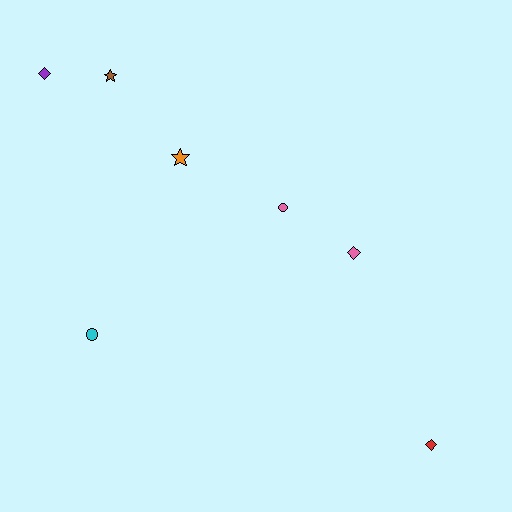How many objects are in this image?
There are 7 objects.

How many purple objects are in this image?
There is 1 purple object.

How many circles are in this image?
There are 2 circles.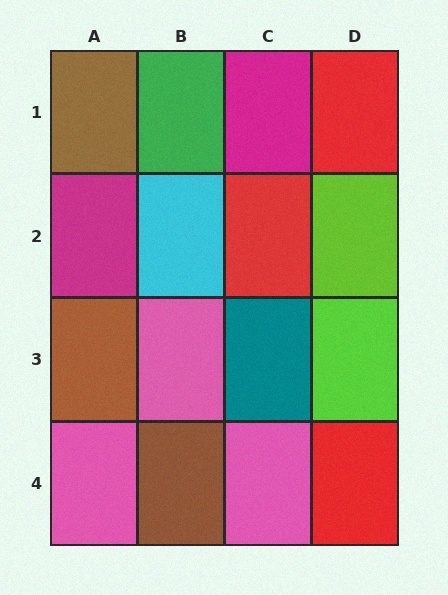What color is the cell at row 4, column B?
Brown.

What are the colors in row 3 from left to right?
Brown, pink, teal, lime.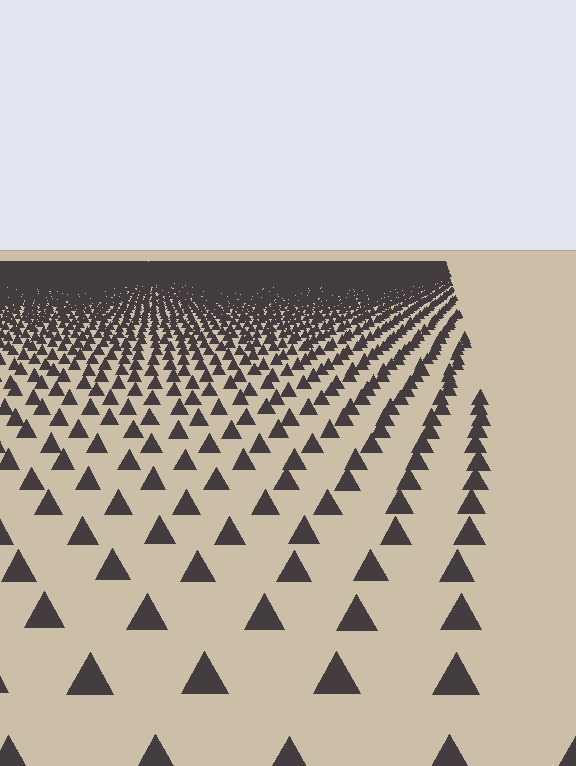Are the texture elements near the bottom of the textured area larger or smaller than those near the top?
Larger. Near the bottom, elements are closer to the viewer and appear at a bigger on-screen size.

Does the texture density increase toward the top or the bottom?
Density increases toward the top.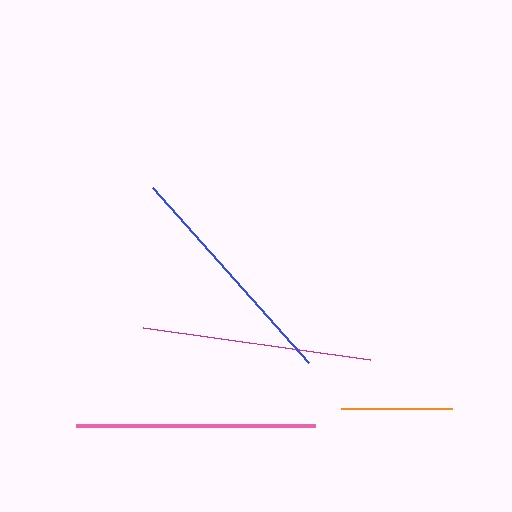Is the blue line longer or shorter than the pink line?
The pink line is longer than the blue line.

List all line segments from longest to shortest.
From longest to shortest: pink, blue, magenta, orange.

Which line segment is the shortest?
The orange line is the shortest at approximately 112 pixels.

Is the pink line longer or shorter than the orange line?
The pink line is longer than the orange line.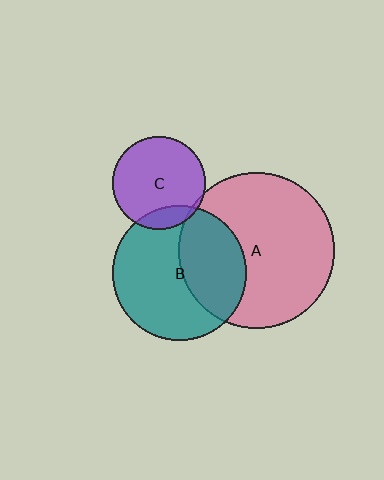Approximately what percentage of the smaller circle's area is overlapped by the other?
Approximately 40%.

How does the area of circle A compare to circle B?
Approximately 1.3 times.